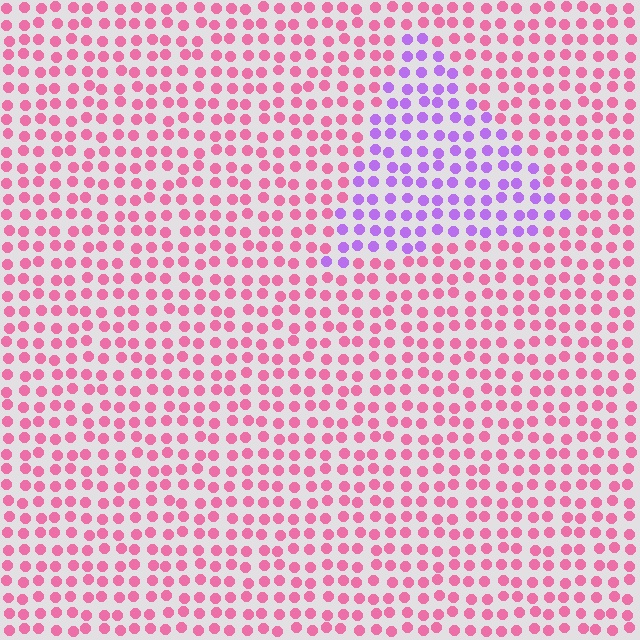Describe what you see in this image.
The image is filled with small pink elements in a uniform arrangement. A triangle-shaped region is visible where the elements are tinted to a slightly different hue, forming a subtle color boundary.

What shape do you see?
I see a triangle.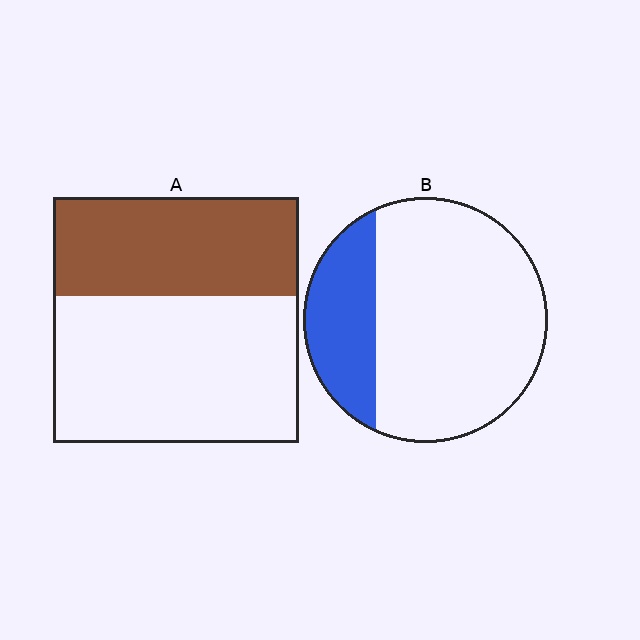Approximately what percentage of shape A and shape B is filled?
A is approximately 40% and B is approximately 25%.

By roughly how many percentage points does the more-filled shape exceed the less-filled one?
By roughly 15 percentage points (A over B).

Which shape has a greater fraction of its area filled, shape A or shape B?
Shape A.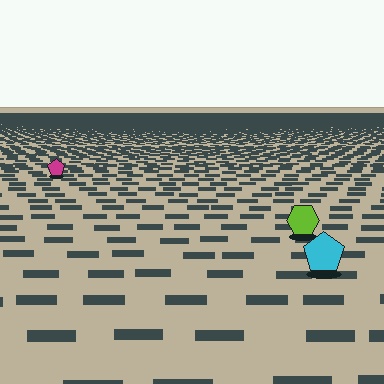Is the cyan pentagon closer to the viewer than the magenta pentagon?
Yes. The cyan pentagon is closer — you can tell from the texture gradient: the ground texture is coarser near it.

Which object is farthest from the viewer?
The magenta pentagon is farthest from the viewer. It appears smaller and the ground texture around it is denser.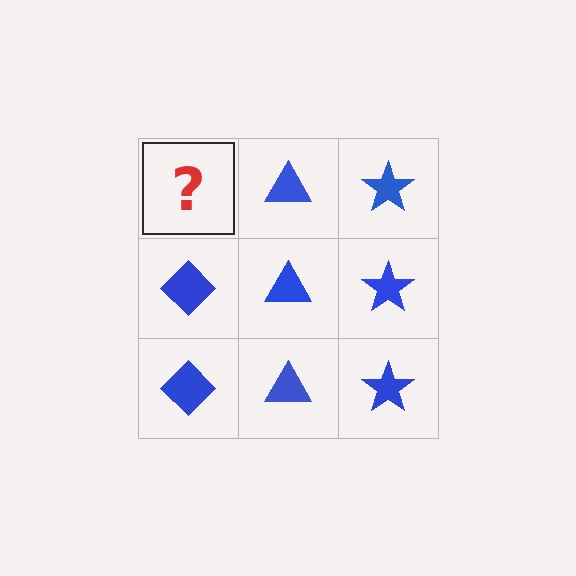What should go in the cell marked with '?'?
The missing cell should contain a blue diamond.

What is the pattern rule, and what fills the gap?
The rule is that each column has a consistent shape. The gap should be filled with a blue diamond.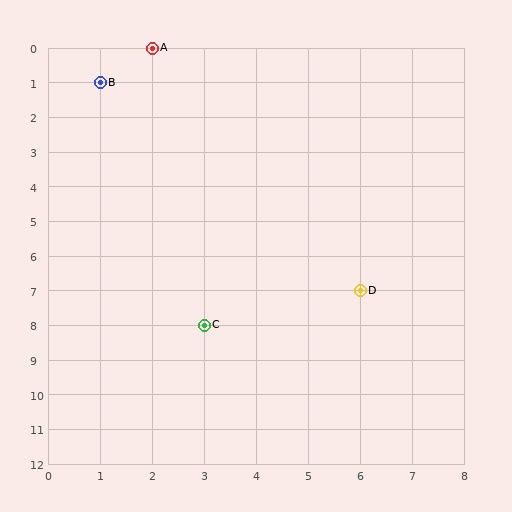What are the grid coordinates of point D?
Point D is at grid coordinates (6, 7).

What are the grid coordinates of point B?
Point B is at grid coordinates (1, 1).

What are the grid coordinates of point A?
Point A is at grid coordinates (2, 0).